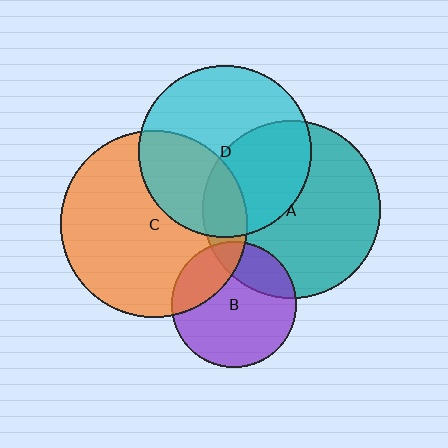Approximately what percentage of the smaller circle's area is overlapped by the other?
Approximately 40%.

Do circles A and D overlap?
Yes.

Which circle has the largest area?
Circle C (orange).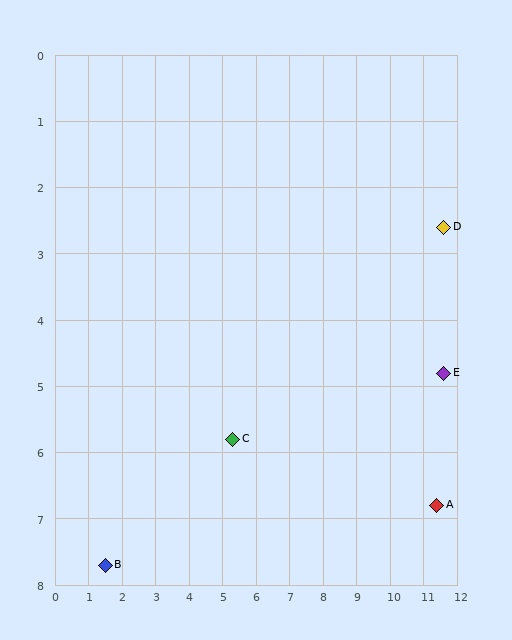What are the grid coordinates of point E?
Point E is at approximately (11.6, 4.8).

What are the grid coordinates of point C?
Point C is at approximately (5.3, 5.8).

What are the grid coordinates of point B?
Point B is at approximately (1.5, 7.7).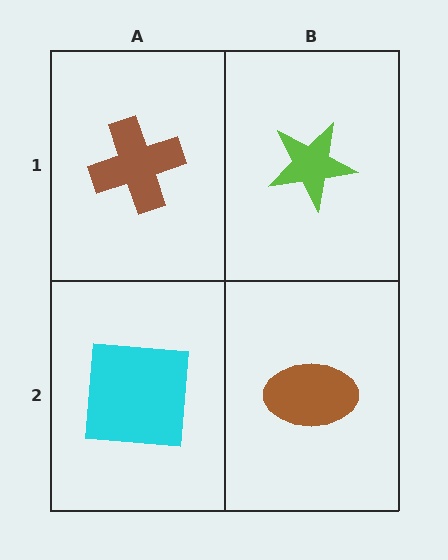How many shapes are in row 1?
2 shapes.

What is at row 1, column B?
A lime star.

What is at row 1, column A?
A brown cross.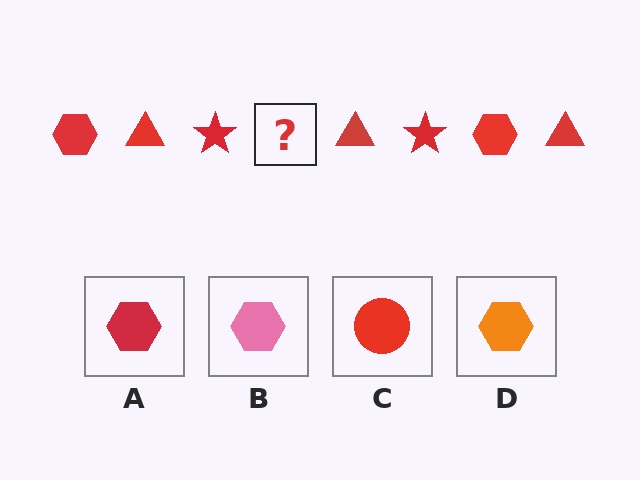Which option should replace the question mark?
Option A.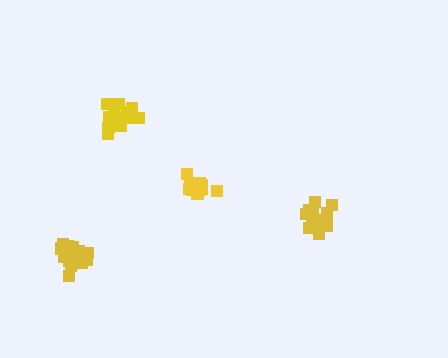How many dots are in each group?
Group 1: 14 dots, Group 2: 15 dots, Group 3: 18 dots, Group 4: 20 dots (67 total).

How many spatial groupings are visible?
There are 4 spatial groupings.